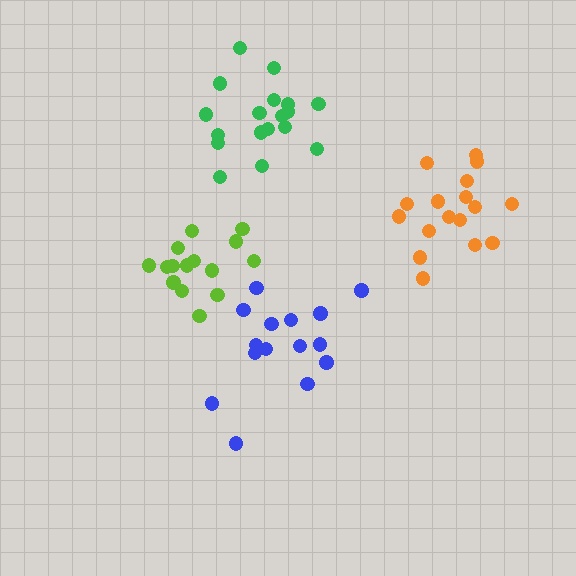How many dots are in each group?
Group 1: 18 dots, Group 2: 15 dots, Group 3: 17 dots, Group 4: 15 dots (65 total).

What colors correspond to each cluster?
The clusters are colored: green, lime, orange, blue.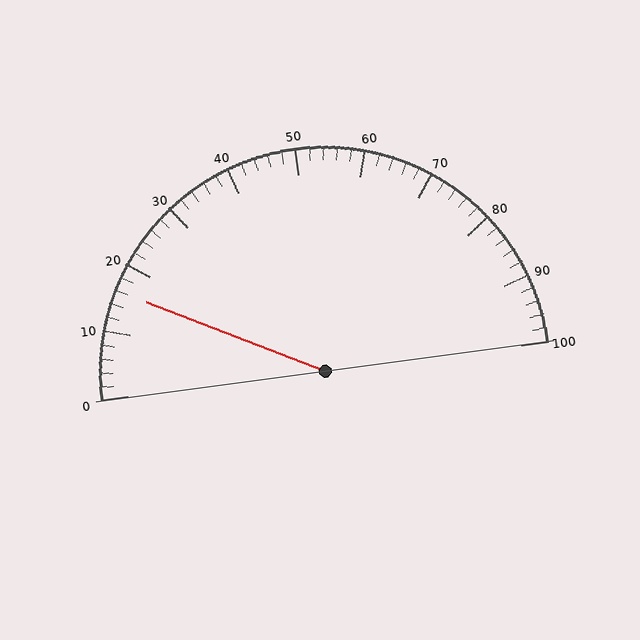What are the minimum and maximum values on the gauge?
The gauge ranges from 0 to 100.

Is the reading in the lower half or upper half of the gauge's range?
The reading is in the lower half of the range (0 to 100).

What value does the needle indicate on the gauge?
The needle indicates approximately 16.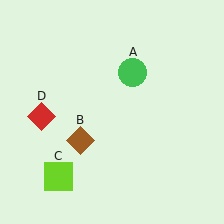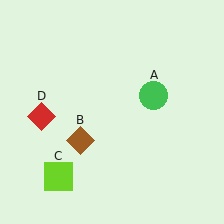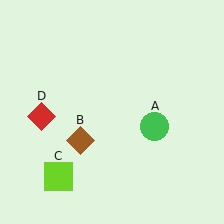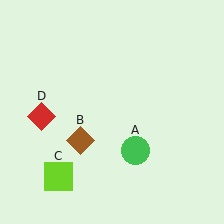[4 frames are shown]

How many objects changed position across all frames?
1 object changed position: green circle (object A).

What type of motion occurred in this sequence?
The green circle (object A) rotated clockwise around the center of the scene.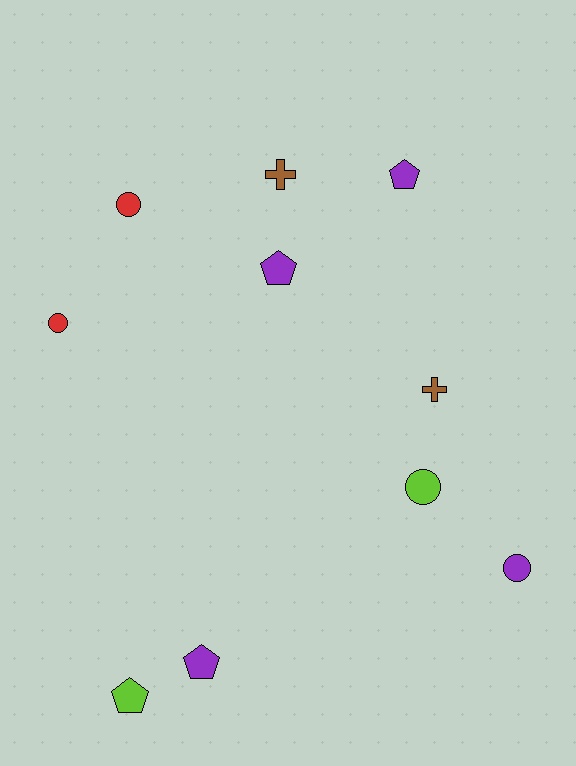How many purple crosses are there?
There are no purple crosses.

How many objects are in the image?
There are 10 objects.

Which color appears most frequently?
Purple, with 4 objects.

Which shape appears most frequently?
Circle, with 4 objects.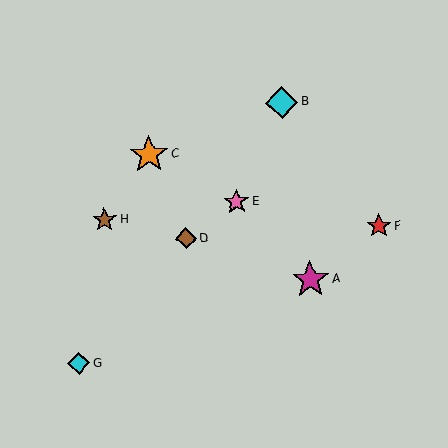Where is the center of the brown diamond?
The center of the brown diamond is at (186, 239).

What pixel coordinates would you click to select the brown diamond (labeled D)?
Click at (186, 239) to select the brown diamond D.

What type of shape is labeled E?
Shape E is a pink star.